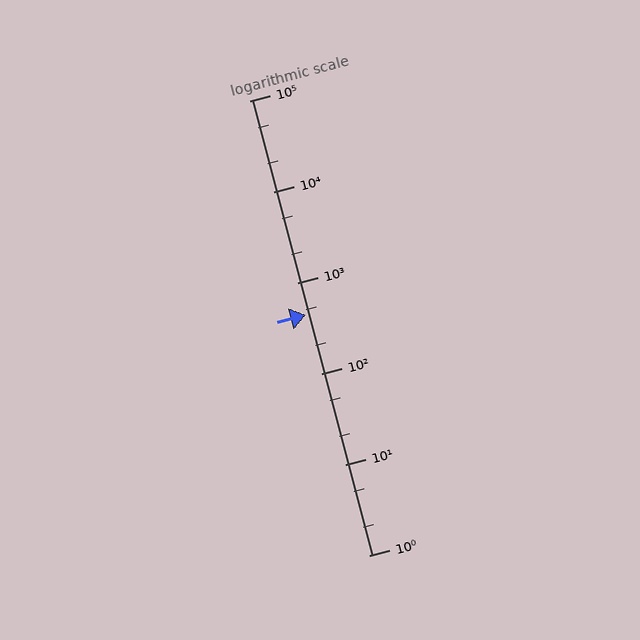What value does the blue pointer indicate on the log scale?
The pointer indicates approximately 440.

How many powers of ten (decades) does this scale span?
The scale spans 5 decades, from 1 to 100000.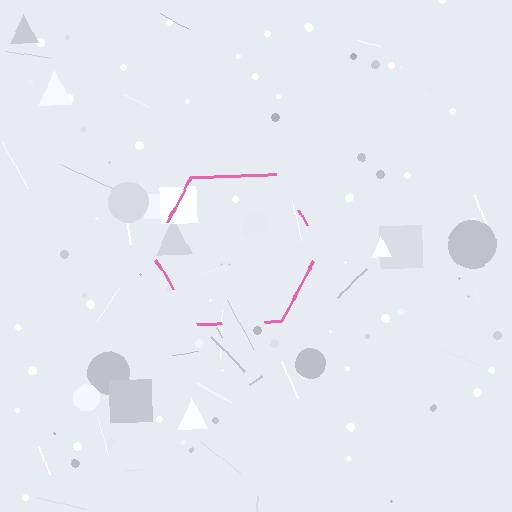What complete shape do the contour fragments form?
The contour fragments form a hexagon.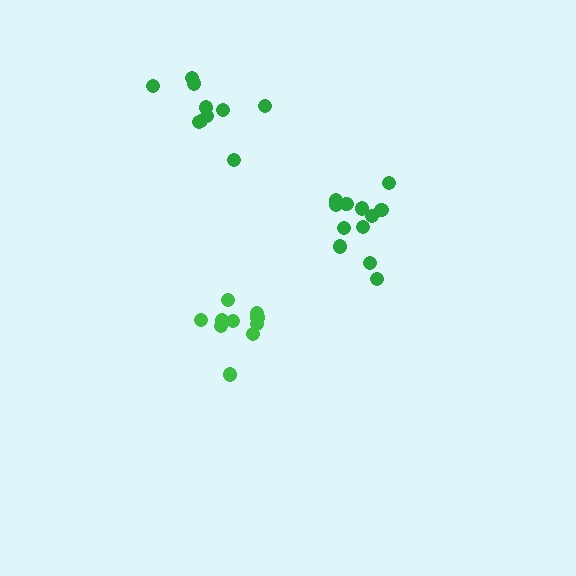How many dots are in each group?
Group 1: 12 dots, Group 2: 10 dots, Group 3: 10 dots (32 total).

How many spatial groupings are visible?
There are 3 spatial groupings.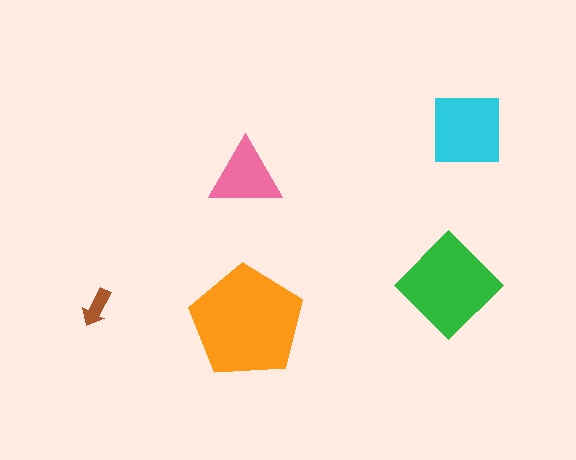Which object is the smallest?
The brown arrow.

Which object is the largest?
The orange pentagon.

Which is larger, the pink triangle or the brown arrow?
The pink triangle.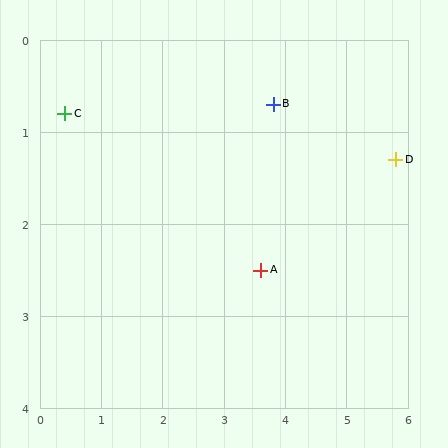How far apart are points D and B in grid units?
Points D and B are about 2.1 grid units apart.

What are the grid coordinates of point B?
Point B is at approximately (3.8, 0.7).